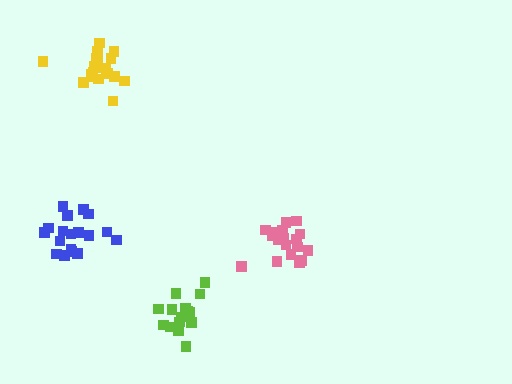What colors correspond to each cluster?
The clusters are colored: yellow, blue, lime, pink.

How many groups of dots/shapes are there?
There are 4 groups.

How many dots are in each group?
Group 1: 19 dots, Group 2: 19 dots, Group 3: 15 dots, Group 4: 18 dots (71 total).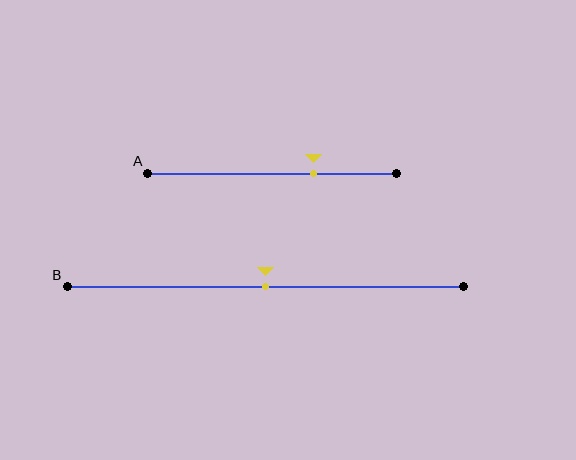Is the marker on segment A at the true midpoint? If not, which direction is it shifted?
No, the marker on segment A is shifted to the right by about 17% of the segment length.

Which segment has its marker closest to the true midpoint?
Segment B has its marker closest to the true midpoint.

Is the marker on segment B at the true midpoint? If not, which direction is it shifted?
Yes, the marker on segment B is at the true midpoint.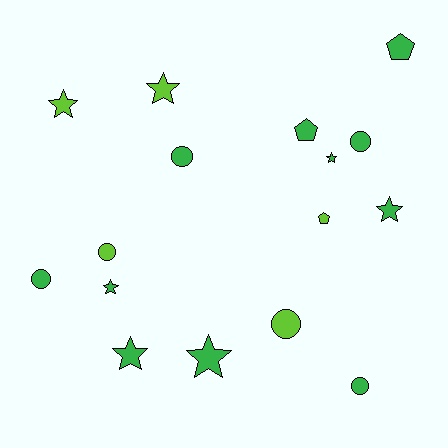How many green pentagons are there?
There are 2 green pentagons.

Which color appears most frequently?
Green, with 11 objects.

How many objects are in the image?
There are 16 objects.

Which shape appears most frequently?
Star, with 7 objects.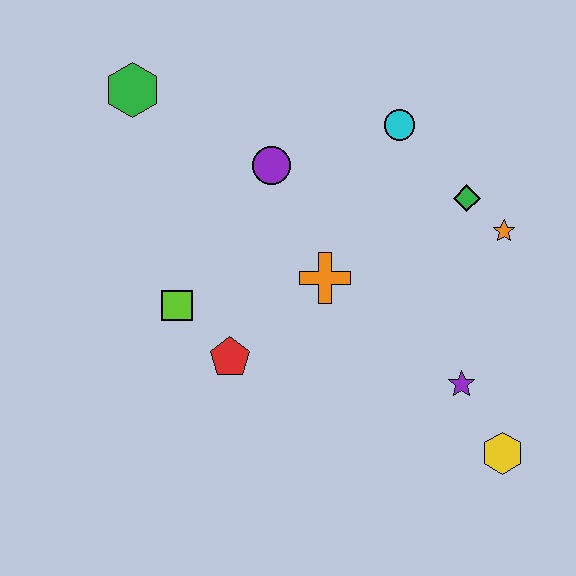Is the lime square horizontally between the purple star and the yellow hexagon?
No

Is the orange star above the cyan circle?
No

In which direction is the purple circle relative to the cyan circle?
The purple circle is to the left of the cyan circle.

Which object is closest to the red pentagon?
The lime square is closest to the red pentagon.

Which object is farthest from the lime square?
The yellow hexagon is farthest from the lime square.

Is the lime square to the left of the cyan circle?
Yes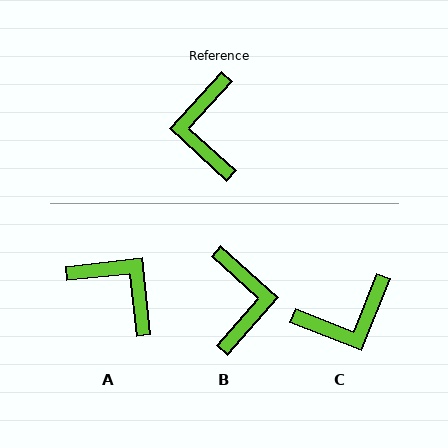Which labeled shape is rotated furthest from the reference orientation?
B, about 179 degrees away.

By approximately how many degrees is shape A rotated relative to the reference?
Approximately 131 degrees clockwise.